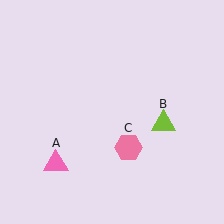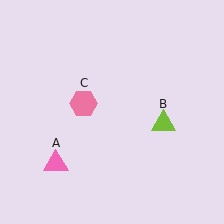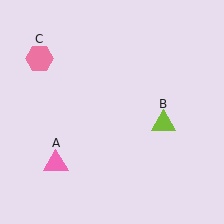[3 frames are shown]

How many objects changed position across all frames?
1 object changed position: pink hexagon (object C).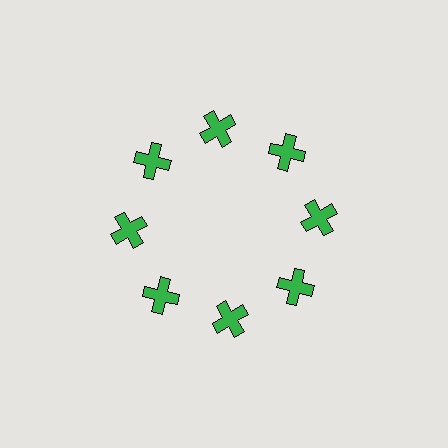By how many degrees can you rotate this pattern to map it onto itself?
The pattern maps onto itself every 45 degrees of rotation.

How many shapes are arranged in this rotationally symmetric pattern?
There are 8 shapes, arranged in 8 groups of 1.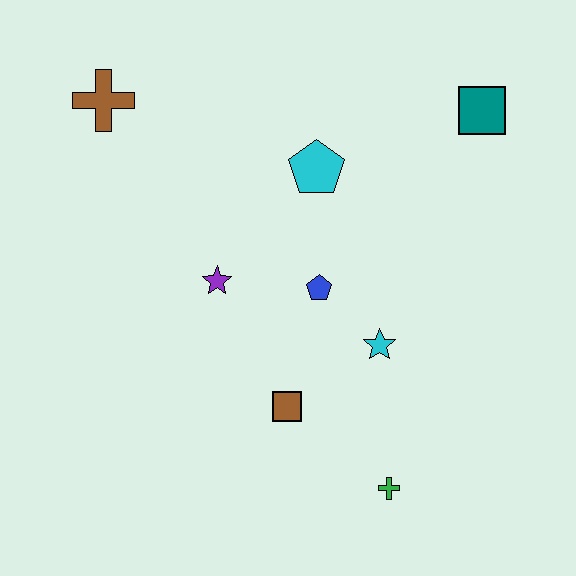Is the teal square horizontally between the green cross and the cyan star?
No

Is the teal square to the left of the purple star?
No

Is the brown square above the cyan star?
No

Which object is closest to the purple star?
The blue pentagon is closest to the purple star.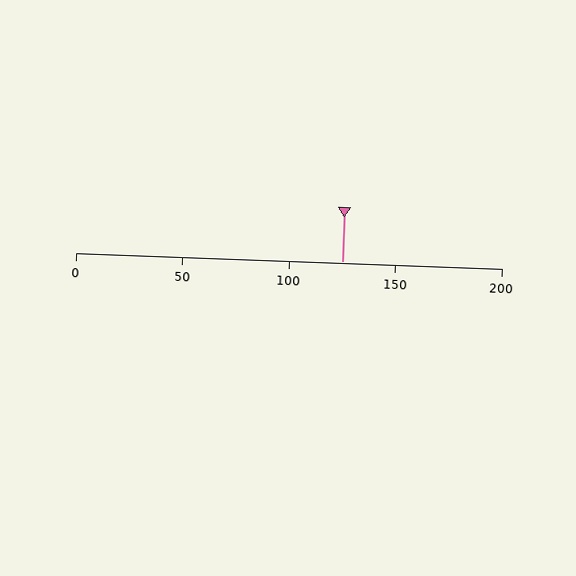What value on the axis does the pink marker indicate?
The marker indicates approximately 125.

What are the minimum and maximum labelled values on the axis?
The axis runs from 0 to 200.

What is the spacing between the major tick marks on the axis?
The major ticks are spaced 50 apart.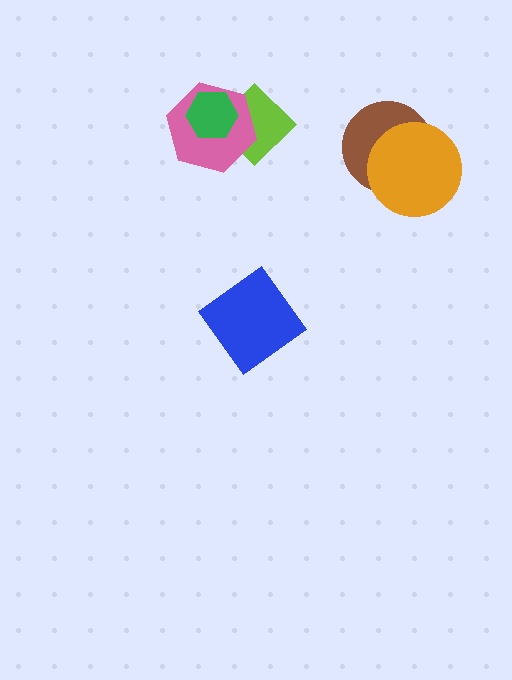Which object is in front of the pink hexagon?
The green hexagon is in front of the pink hexagon.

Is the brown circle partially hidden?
Yes, it is partially covered by another shape.